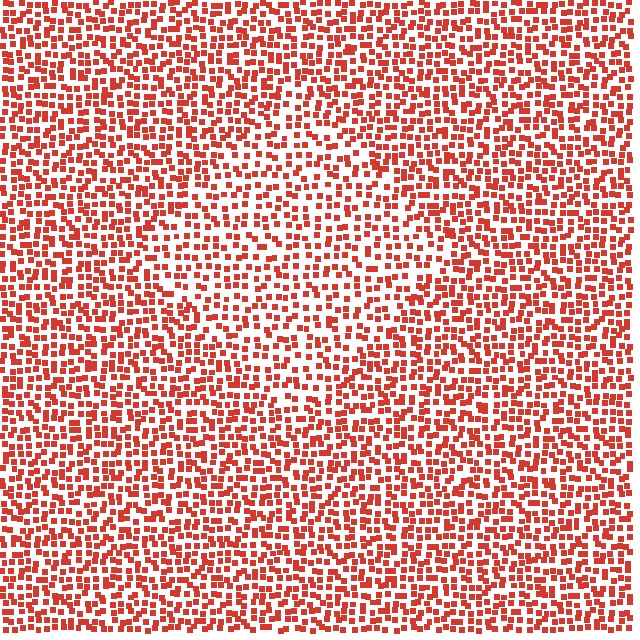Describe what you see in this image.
The image contains small red elements arranged at two different densities. A diamond-shaped region is visible where the elements are less densely packed than the surrounding area.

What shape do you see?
I see a diamond.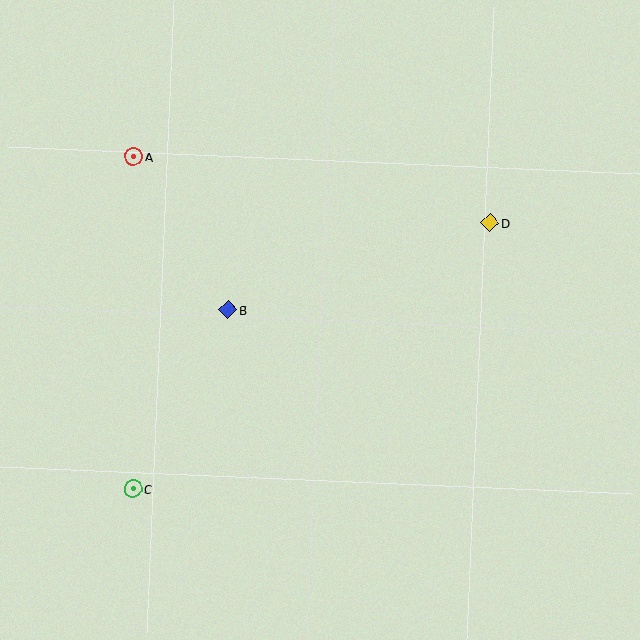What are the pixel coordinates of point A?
Point A is at (134, 157).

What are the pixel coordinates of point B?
Point B is at (228, 310).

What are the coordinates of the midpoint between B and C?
The midpoint between B and C is at (180, 399).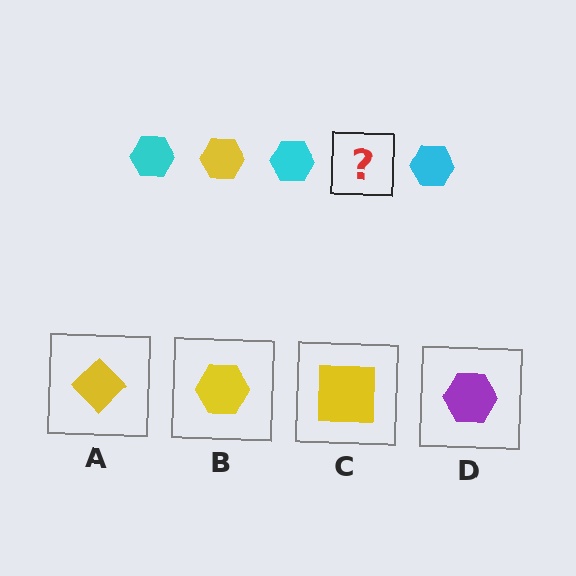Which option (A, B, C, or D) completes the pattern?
B.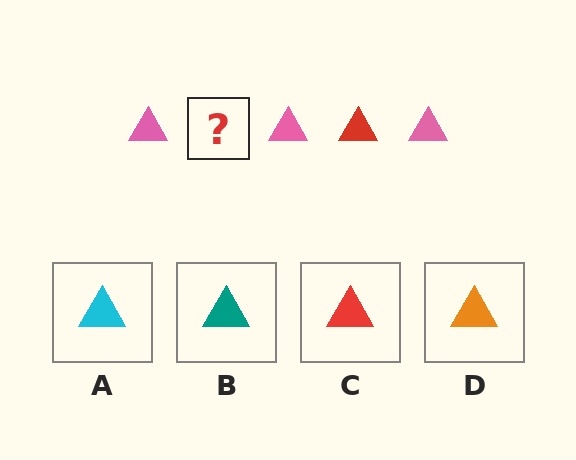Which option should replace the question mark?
Option C.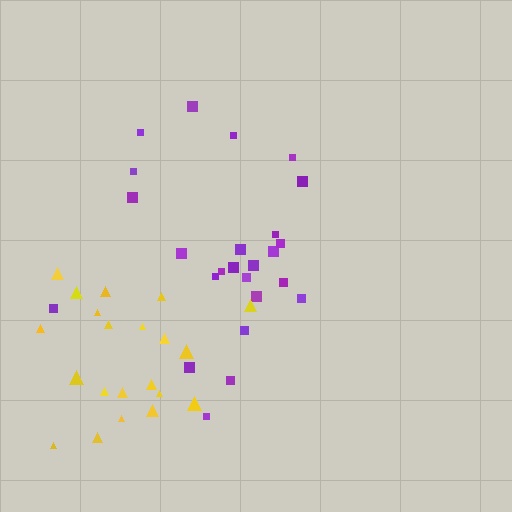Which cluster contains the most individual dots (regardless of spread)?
Purple (25).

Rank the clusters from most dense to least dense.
yellow, purple.